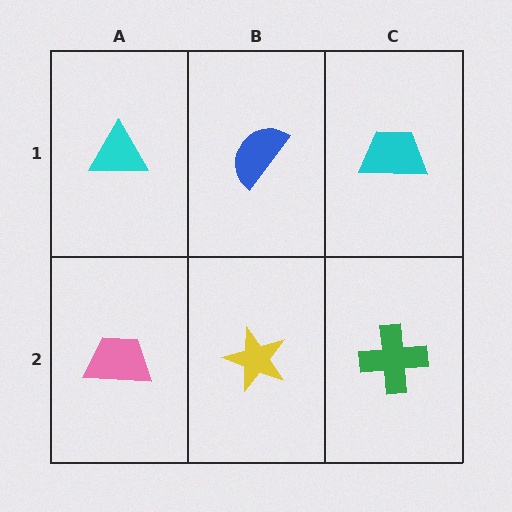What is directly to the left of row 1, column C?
A blue semicircle.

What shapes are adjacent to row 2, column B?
A blue semicircle (row 1, column B), a pink trapezoid (row 2, column A), a green cross (row 2, column C).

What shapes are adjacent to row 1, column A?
A pink trapezoid (row 2, column A), a blue semicircle (row 1, column B).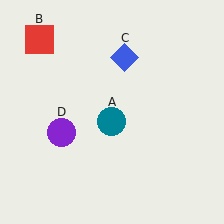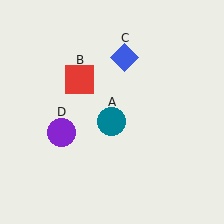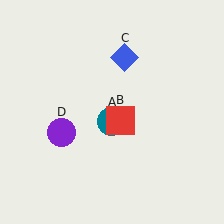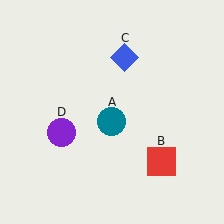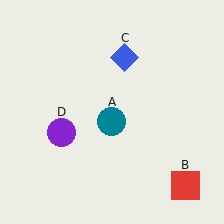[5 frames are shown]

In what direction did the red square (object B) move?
The red square (object B) moved down and to the right.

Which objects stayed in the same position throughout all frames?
Teal circle (object A) and blue diamond (object C) and purple circle (object D) remained stationary.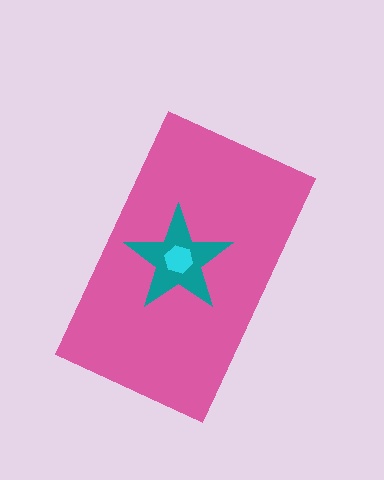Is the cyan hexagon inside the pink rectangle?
Yes.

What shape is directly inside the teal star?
The cyan hexagon.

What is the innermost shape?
The cyan hexagon.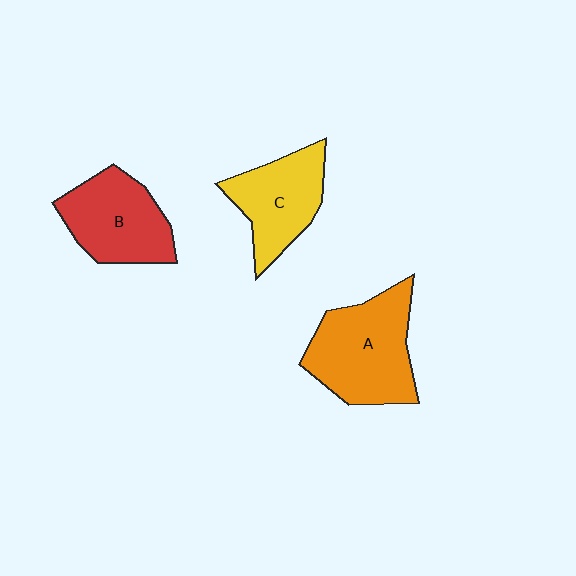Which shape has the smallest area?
Shape C (yellow).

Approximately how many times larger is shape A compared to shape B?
Approximately 1.2 times.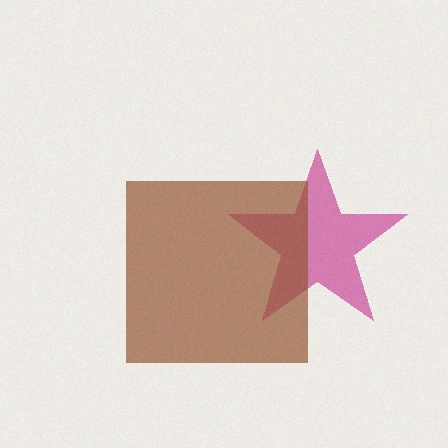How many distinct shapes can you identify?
There are 2 distinct shapes: a magenta star, a brown square.